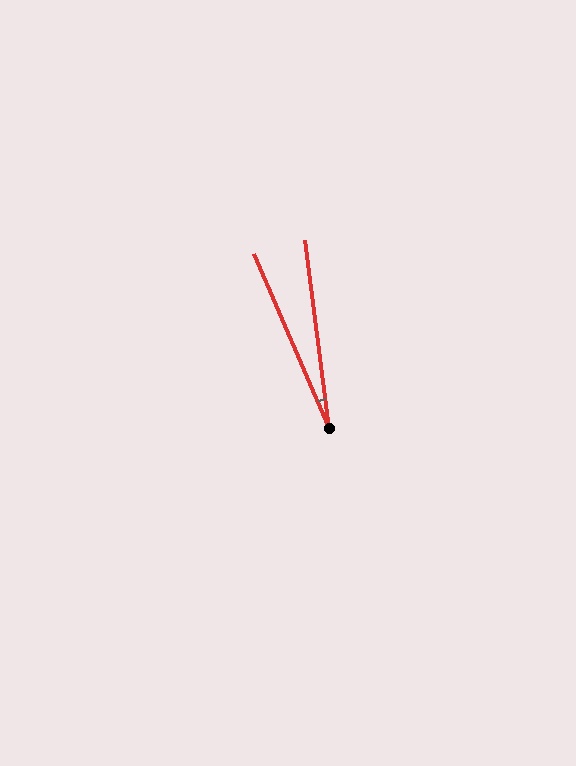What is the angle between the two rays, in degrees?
Approximately 16 degrees.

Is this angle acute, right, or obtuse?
It is acute.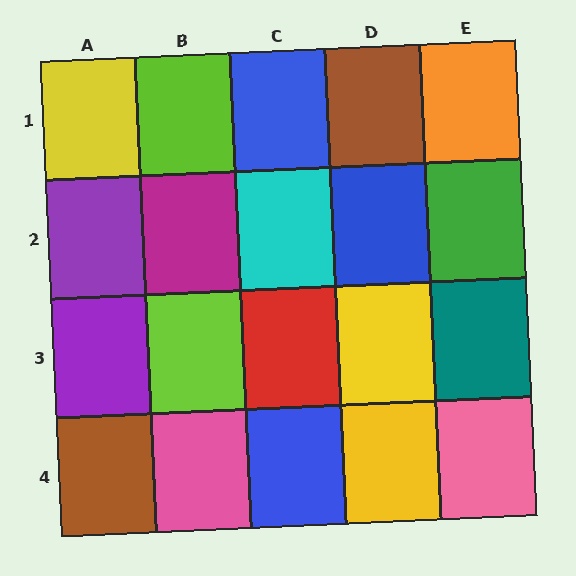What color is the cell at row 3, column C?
Red.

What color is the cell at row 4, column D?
Yellow.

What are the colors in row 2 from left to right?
Purple, magenta, cyan, blue, green.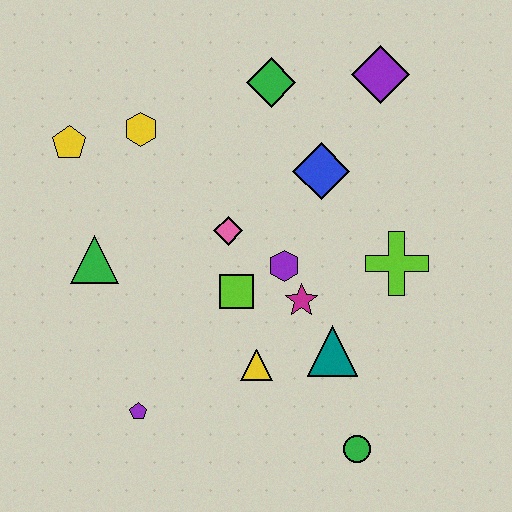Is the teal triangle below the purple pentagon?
No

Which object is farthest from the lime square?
The purple diamond is farthest from the lime square.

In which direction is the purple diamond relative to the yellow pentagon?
The purple diamond is to the right of the yellow pentagon.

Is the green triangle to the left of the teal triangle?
Yes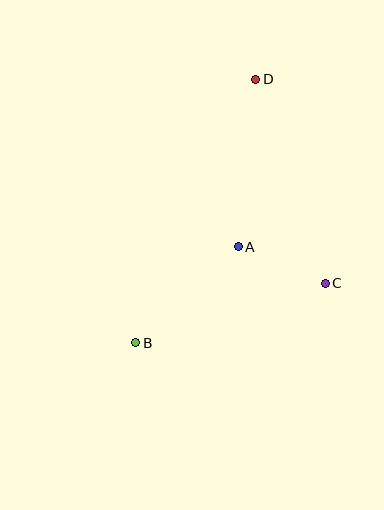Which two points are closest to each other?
Points A and C are closest to each other.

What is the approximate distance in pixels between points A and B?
The distance between A and B is approximately 140 pixels.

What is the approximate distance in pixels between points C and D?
The distance between C and D is approximately 215 pixels.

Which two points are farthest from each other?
Points B and D are farthest from each other.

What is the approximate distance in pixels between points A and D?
The distance between A and D is approximately 169 pixels.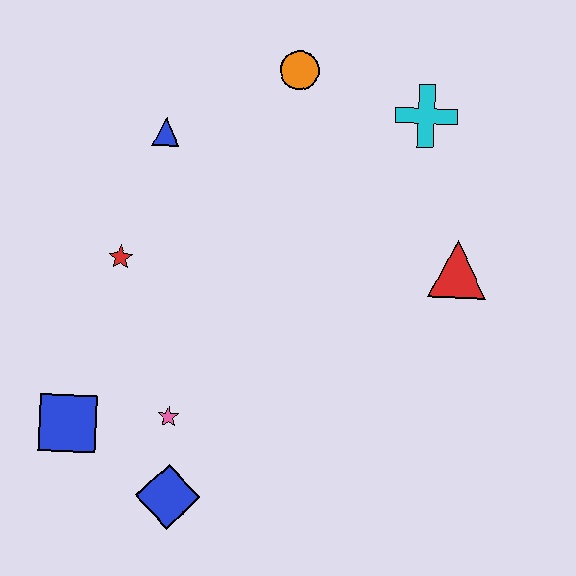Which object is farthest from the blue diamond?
The cyan cross is farthest from the blue diamond.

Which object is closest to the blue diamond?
The pink star is closest to the blue diamond.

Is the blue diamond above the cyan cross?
No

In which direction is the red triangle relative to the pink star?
The red triangle is to the right of the pink star.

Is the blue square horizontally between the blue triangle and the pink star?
No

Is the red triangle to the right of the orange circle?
Yes